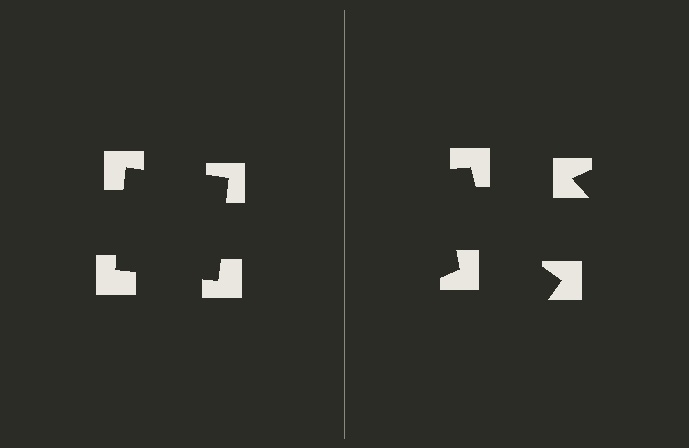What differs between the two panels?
The notched squares are positioned identically on both sides; only the wedge orientations differ. On the left they align to a square; on the right they are misaligned.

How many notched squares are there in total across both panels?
8 — 4 on each side.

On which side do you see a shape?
An illusory square appears on the left side. On the right side the wedge cuts are rotated, so no coherent shape forms.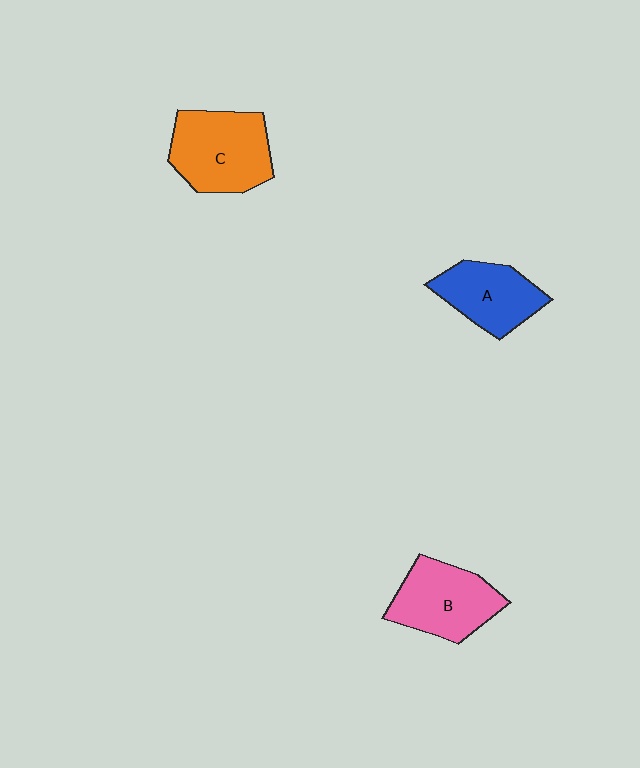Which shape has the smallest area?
Shape A (blue).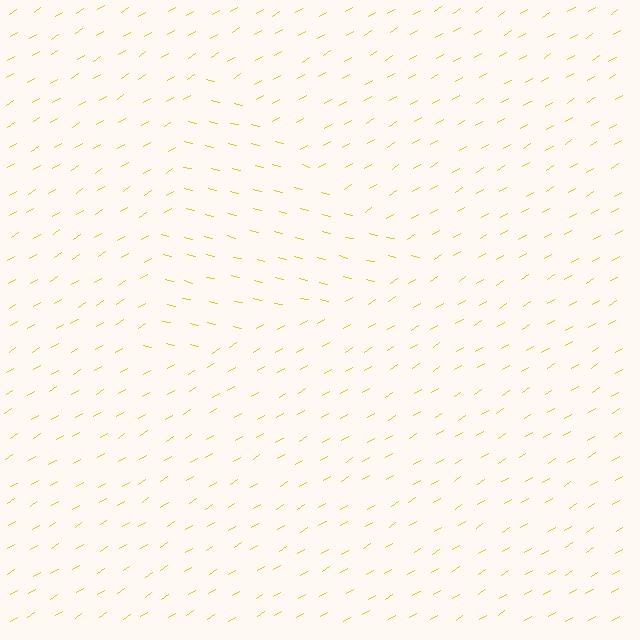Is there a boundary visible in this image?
Yes, there is a texture boundary formed by a change in line orientation.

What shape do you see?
I see a triangle.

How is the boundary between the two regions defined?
The boundary is defined purely by a change in line orientation (approximately 45 degrees difference). All lines are the same color and thickness.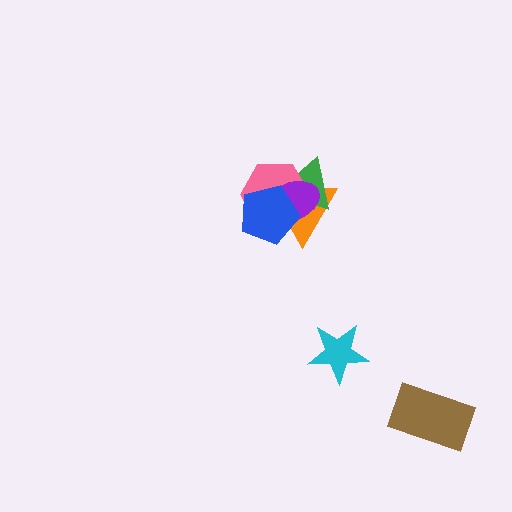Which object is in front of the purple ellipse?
The blue pentagon is in front of the purple ellipse.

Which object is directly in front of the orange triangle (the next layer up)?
The green triangle is directly in front of the orange triangle.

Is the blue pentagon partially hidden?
No, no other shape covers it.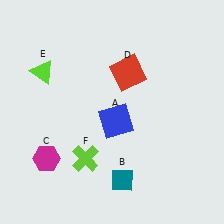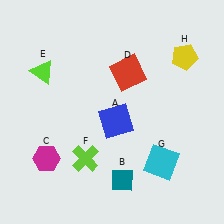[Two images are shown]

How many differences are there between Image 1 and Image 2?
There are 2 differences between the two images.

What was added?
A cyan square (G), a yellow pentagon (H) were added in Image 2.